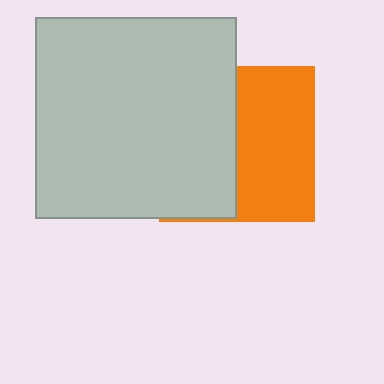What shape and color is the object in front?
The object in front is a light gray square.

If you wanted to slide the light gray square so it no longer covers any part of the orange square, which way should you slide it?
Slide it left — that is the most direct way to separate the two shapes.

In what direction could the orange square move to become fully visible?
The orange square could move right. That would shift it out from behind the light gray square entirely.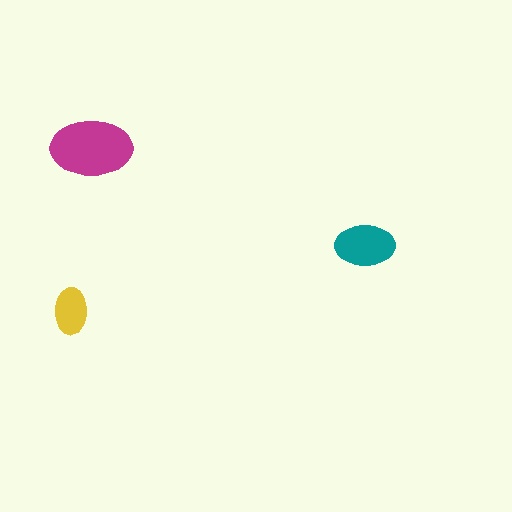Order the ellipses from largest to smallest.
the magenta one, the teal one, the yellow one.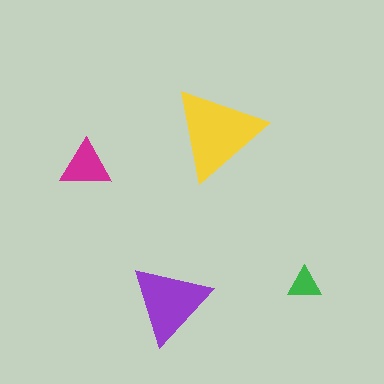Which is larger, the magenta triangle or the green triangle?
The magenta one.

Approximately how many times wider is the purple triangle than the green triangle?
About 2.5 times wider.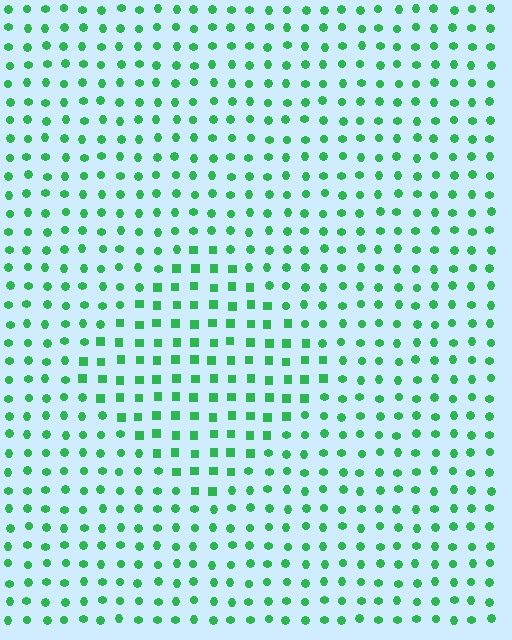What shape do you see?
I see a diamond.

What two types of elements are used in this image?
The image uses squares inside the diamond region and circles outside it.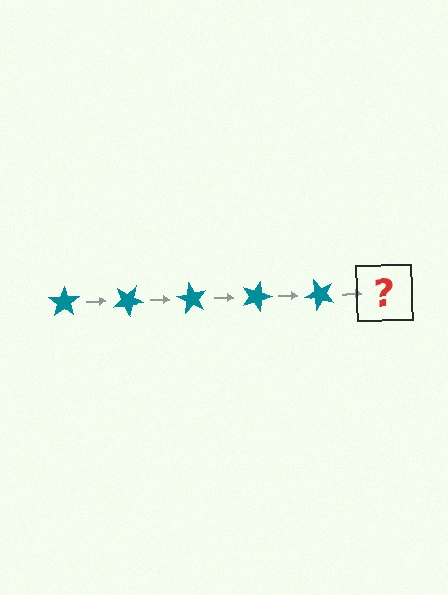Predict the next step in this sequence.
The next step is a teal star rotated 150 degrees.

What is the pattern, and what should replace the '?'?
The pattern is that the star rotates 30 degrees each step. The '?' should be a teal star rotated 150 degrees.